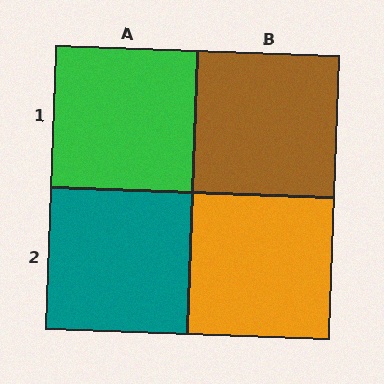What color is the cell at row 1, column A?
Green.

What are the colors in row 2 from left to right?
Teal, orange.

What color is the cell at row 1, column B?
Brown.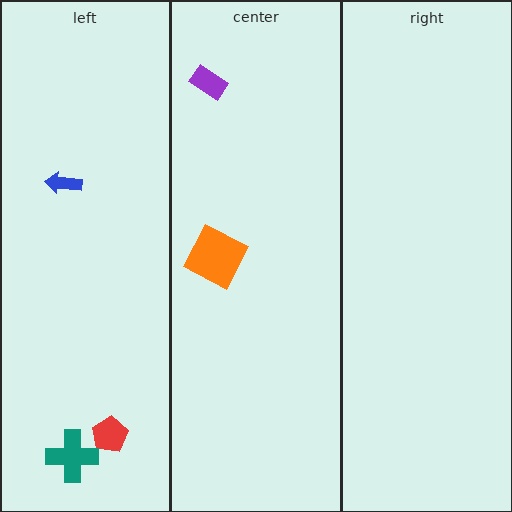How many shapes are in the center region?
2.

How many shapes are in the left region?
3.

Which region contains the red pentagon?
The left region.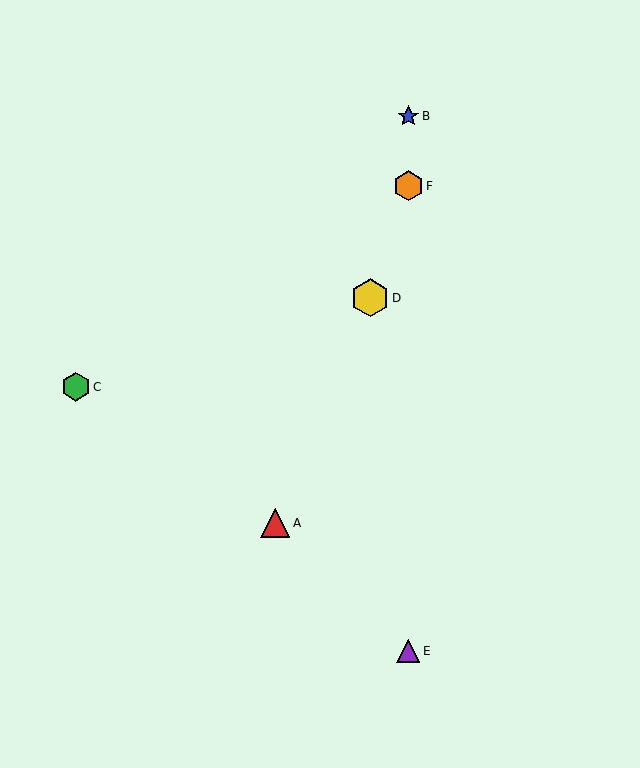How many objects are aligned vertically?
3 objects (B, E, F) are aligned vertically.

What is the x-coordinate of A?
Object A is at x≈275.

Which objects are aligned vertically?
Objects B, E, F are aligned vertically.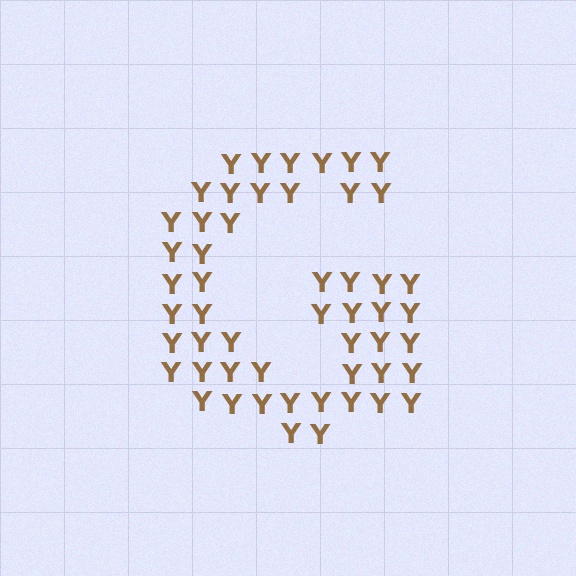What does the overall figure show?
The overall figure shows the letter G.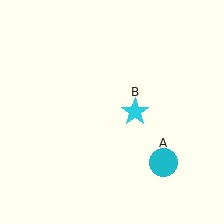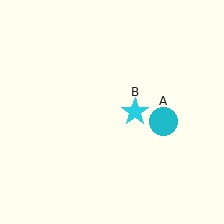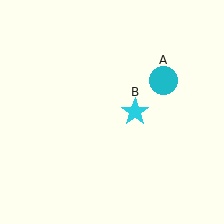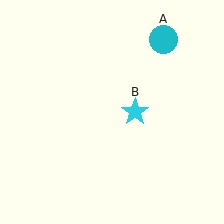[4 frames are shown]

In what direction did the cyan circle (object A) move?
The cyan circle (object A) moved up.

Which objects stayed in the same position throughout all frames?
Cyan star (object B) remained stationary.